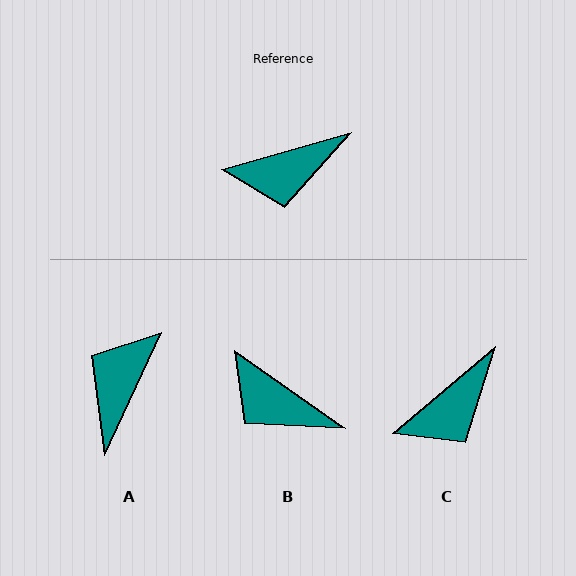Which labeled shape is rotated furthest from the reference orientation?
A, about 131 degrees away.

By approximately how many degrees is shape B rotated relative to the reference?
Approximately 51 degrees clockwise.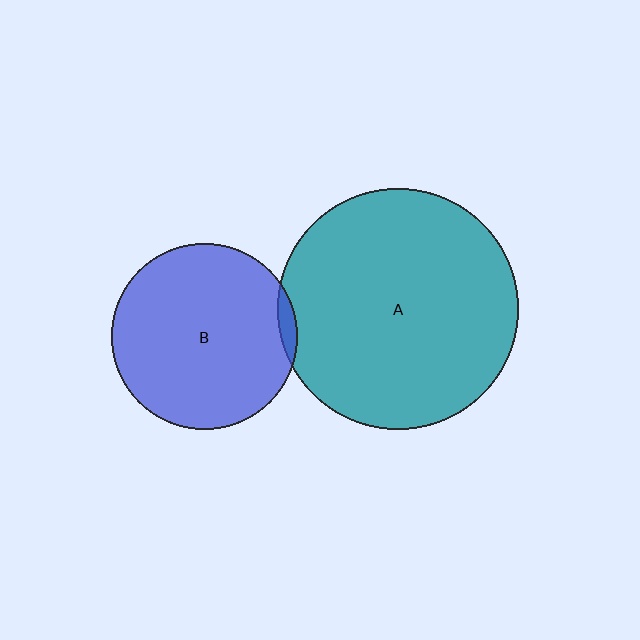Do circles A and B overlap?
Yes.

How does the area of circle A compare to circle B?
Approximately 1.7 times.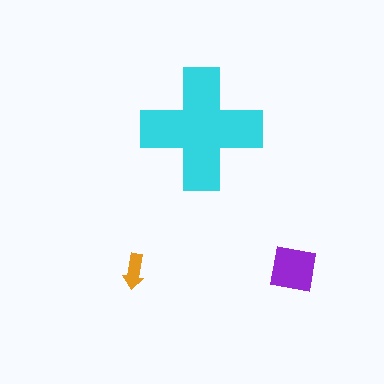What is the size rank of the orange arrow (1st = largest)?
3rd.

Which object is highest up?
The cyan cross is topmost.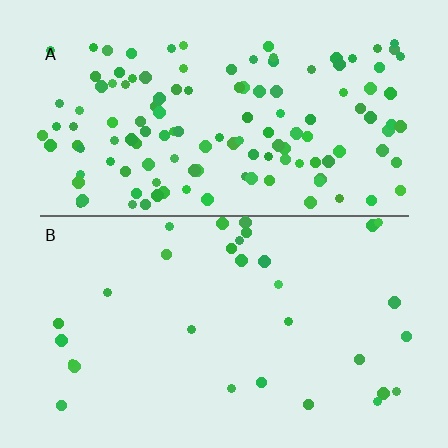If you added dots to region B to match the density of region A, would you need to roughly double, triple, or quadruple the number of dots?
Approximately quadruple.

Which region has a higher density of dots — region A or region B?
A (the top).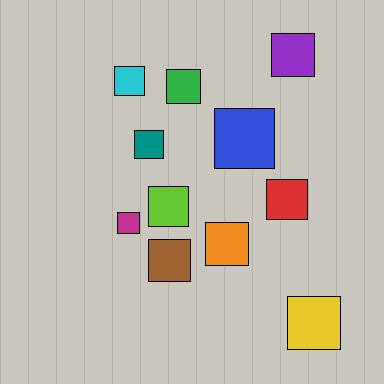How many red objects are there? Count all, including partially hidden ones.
There is 1 red object.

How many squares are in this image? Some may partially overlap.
There are 11 squares.